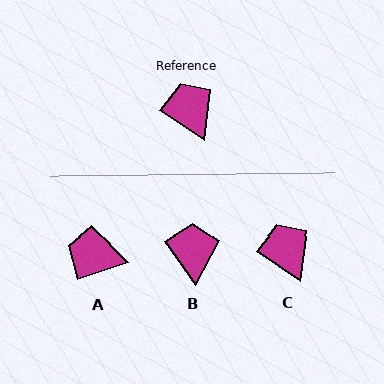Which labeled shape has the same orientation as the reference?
C.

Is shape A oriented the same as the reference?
No, it is off by about 52 degrees.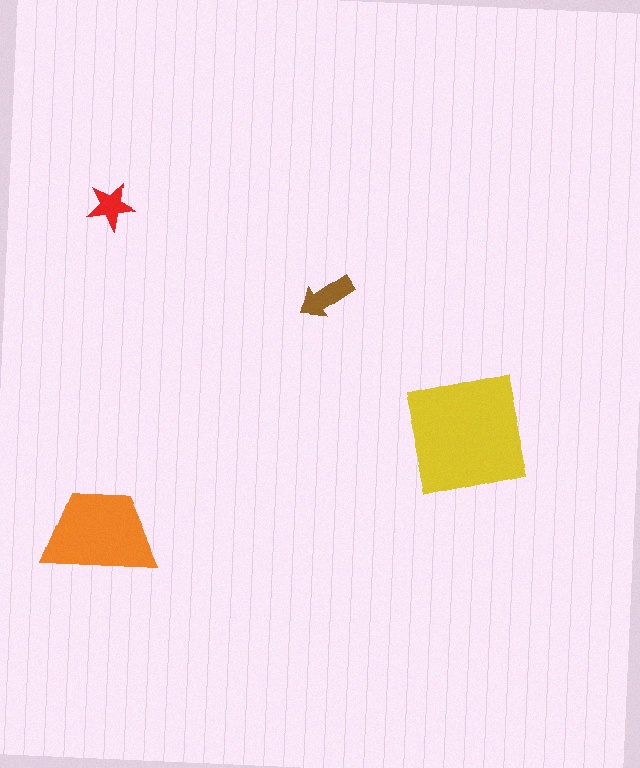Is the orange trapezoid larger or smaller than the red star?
Larger.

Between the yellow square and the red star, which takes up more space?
The yellow square.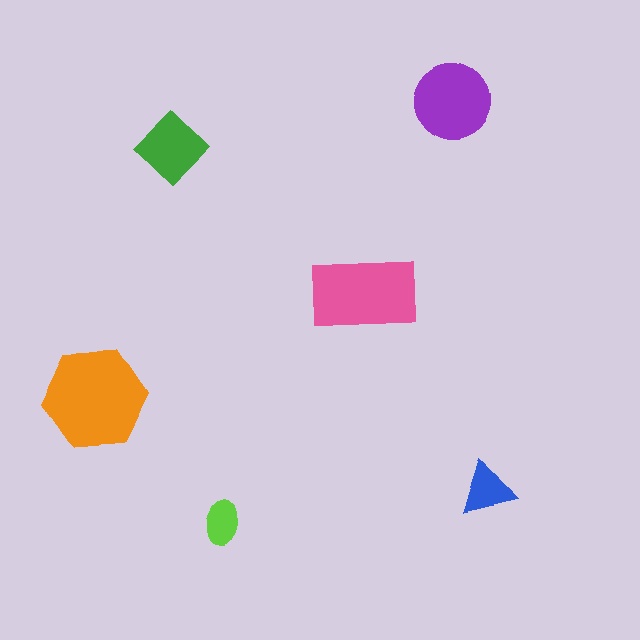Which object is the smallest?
The lime ellipse.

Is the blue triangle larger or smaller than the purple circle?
Smaller.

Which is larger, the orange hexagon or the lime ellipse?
The orange hexagon.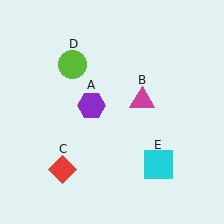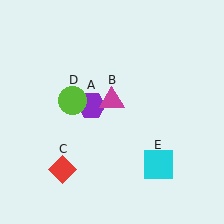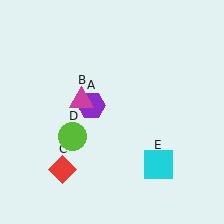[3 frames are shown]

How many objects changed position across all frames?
2 objects changed position: magenta triangle (object B), lime circle (object D).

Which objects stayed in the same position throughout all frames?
Purple hexagon (object A) and red diamond (object C) and cyan square (object E) remained stationary.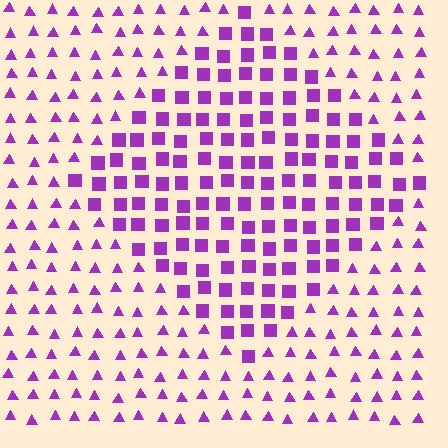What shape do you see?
I see a diamond.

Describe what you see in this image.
The image is filled with small purple elements arranged in a uniform grid. A diamond-shaped region contains squares, while the surrounding area contains triangles. The boundary is defined purely by the change in element shape.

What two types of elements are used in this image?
The image uses squares inside the diamond region and triangles outside it.